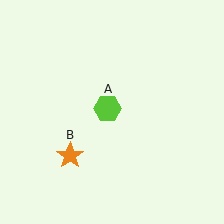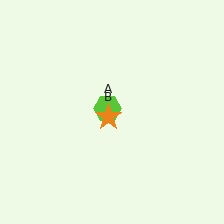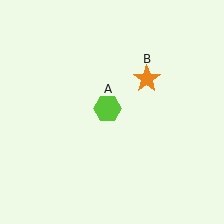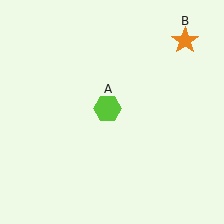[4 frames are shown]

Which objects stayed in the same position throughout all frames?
Lime hexagon (object A) remained stationary.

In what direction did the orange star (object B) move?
The orange star (object B) moved up and to the right.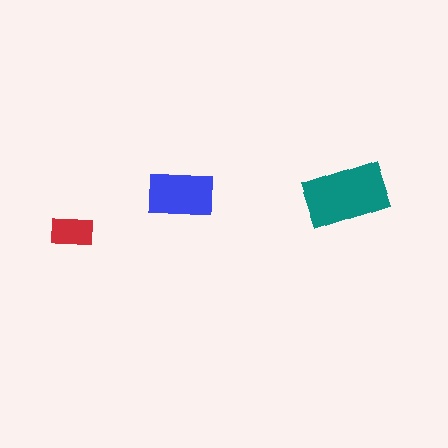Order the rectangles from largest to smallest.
the teal one, the blue one, the red one.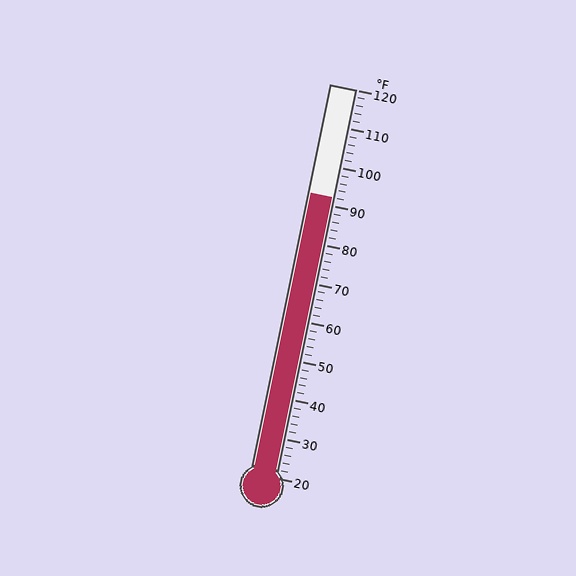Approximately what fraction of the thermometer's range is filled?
The thermometer is filled to approximately 70% of its range.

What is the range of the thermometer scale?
The thermometer scale ranges from 20°F to 120°F.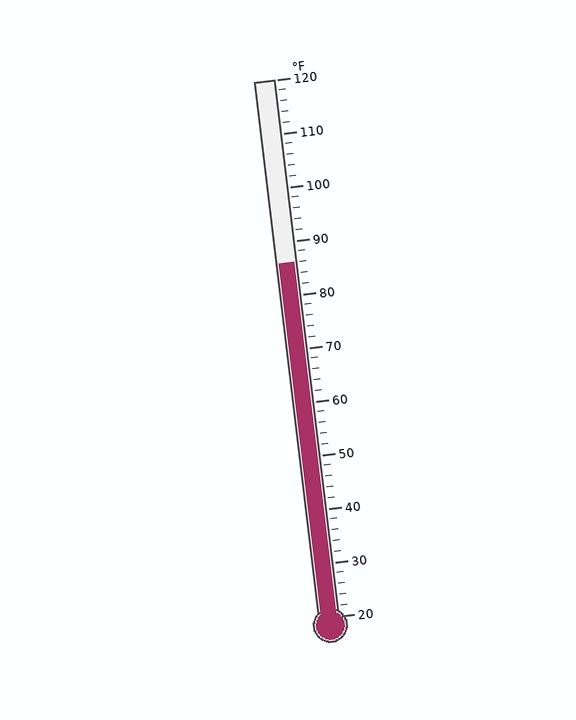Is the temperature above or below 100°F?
The temperature is below 100°F.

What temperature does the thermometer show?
The thermometer shows approximately 86°F.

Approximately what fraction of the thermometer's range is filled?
The thermometer is filled to approximately 65% of its range.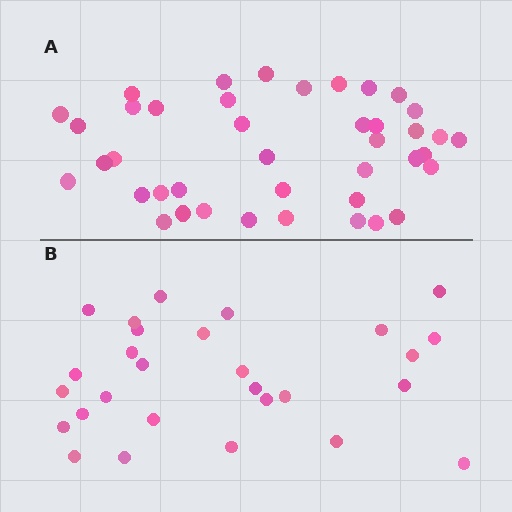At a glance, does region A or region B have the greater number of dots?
Region A (the top region) has more dots.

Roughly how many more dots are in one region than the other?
Region A has approximately 15 more dots than region B.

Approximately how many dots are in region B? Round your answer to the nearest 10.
About 30 dots. (The exact count is 28, which rounds to 30.)